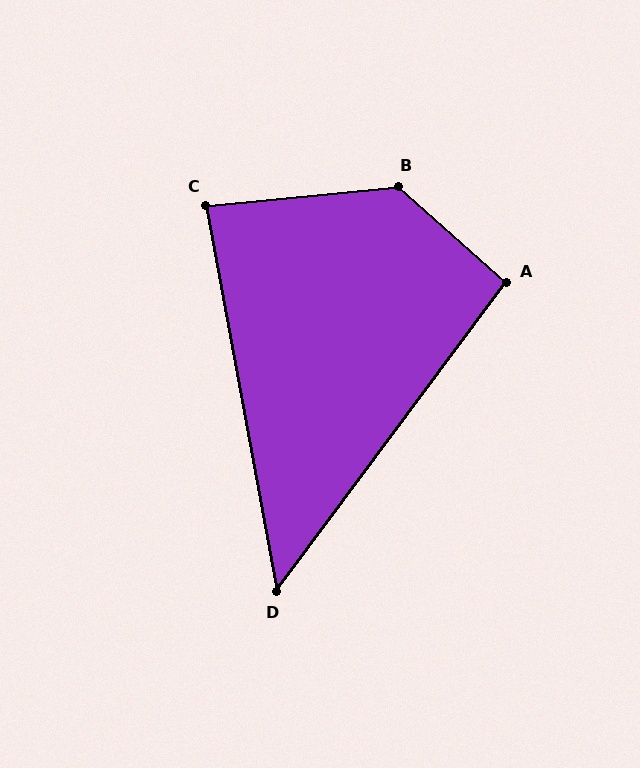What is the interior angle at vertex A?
Approximately 95 degrees (approximately right).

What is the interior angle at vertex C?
Approximately 85 degrees (approximately right).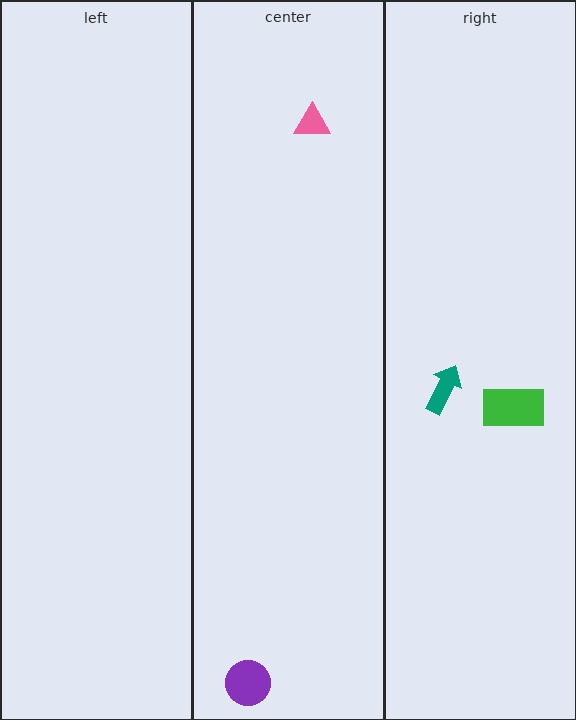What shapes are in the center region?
The purple circle, the pink triangle.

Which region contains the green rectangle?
The right region.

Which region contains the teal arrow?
The right region.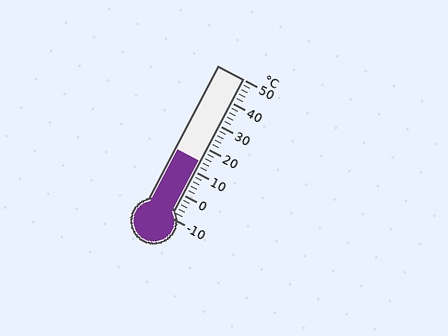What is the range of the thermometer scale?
The thermometer scale ranges from -10°C to 50°C.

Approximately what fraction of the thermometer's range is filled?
The thermometer is filled to approximately 40% of its range.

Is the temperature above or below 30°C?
The temperature is below 30°C.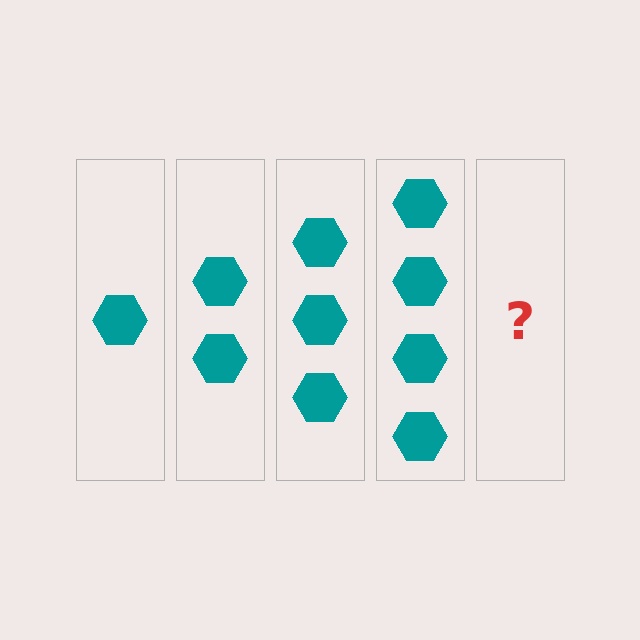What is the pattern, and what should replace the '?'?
The pattern is that each step adds one more hexagon. The '?' should be 5 hexagons.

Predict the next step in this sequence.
The next step is 5 hexagons.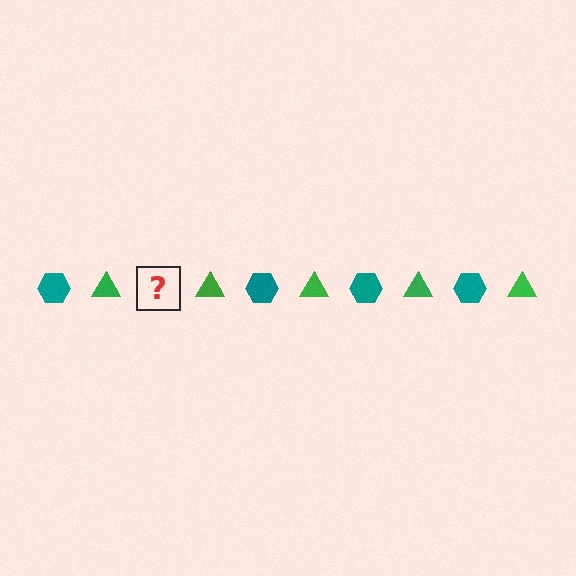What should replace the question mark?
The question mark should be replaced with a teal hexagon.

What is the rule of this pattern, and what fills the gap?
The rule is that the pattern alternates between teal hexagon and green triangle. The gap should be filled with a teal hexagon.